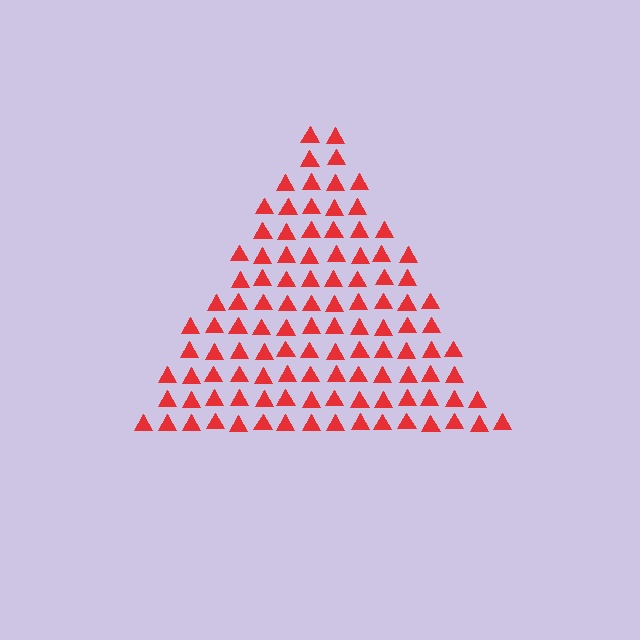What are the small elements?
The small elements are triangles.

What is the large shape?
The large shape is a triangle.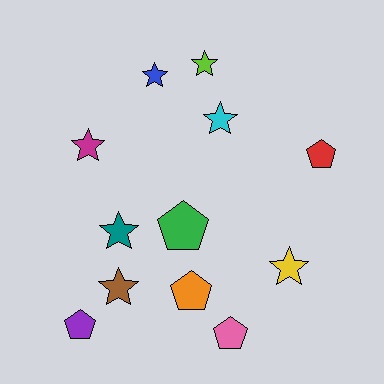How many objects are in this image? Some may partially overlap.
There are 12 objects.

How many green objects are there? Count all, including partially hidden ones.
There is 1 green object.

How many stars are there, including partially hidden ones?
There are 7 stars.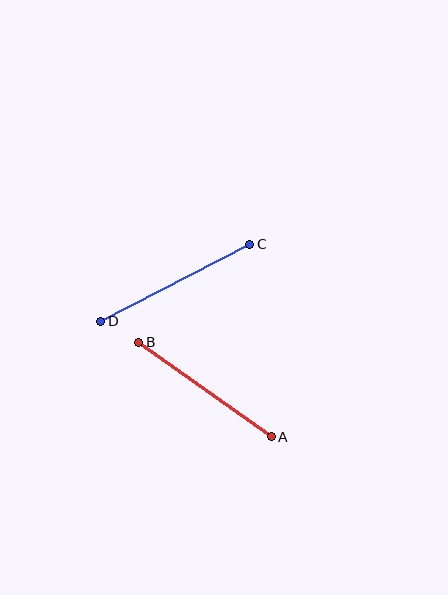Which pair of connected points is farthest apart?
Points C and D are farthest apart.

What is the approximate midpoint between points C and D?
The midpoint is at approximately (175, 283) pixels.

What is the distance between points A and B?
The distance is approximately 163 pixels.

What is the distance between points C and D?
The distance is approximately 168 pixels.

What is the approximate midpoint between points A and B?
The midpoint is at approximately (205, 389) pixels.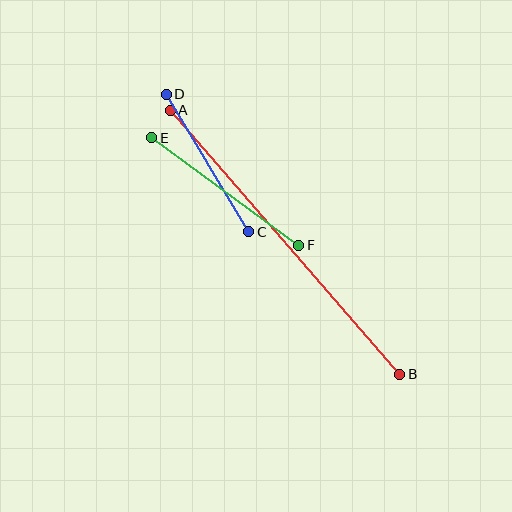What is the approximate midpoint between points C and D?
The midpoint is at approximately (207, 163) pixels.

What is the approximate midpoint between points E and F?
The midpoint is at approximately (225, 191) pixels.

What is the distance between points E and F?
The distance is approximately 182 pixels.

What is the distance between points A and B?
The distance is approximately 350 pixels.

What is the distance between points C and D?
The distance is approximately 160 pixels.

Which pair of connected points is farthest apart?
Points A and B are farthest apart.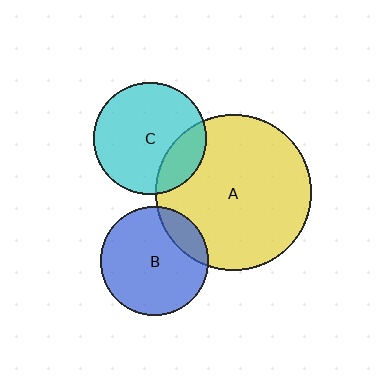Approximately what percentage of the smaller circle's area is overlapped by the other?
Approximately 15%.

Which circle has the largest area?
Circle A (yellow).